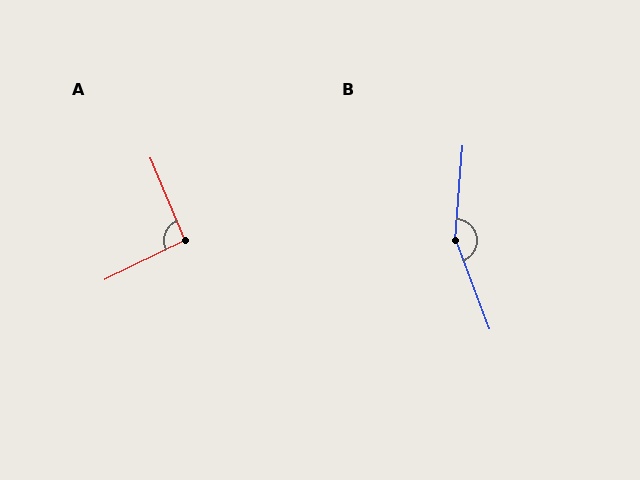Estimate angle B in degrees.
Approximately 155 degrees.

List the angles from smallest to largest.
A (94°), B (155°).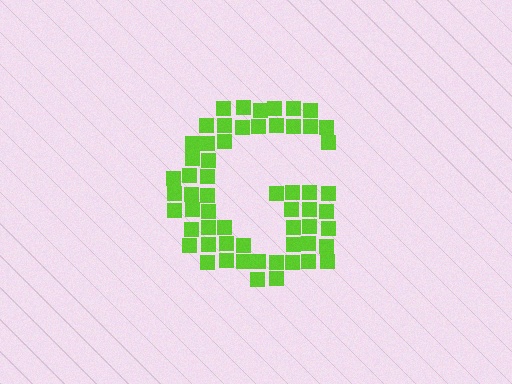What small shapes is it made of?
It is made of small squares.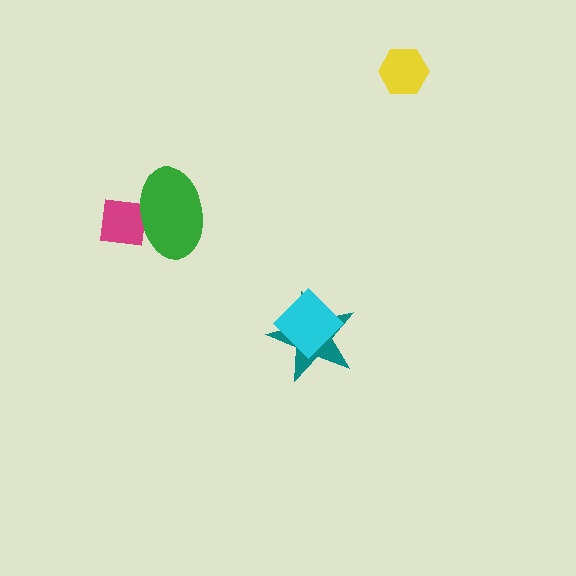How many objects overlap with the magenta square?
1 object overlaps with the magenta square.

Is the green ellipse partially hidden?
No, no other shape covers it.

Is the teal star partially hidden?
Yes, it is partially covered by another shape.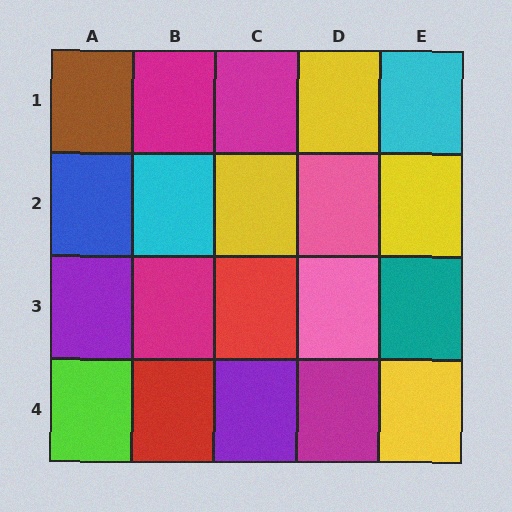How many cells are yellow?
4 cells are yellow.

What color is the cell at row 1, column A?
Brown.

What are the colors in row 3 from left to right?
Purple, magenta, red, pink, teal.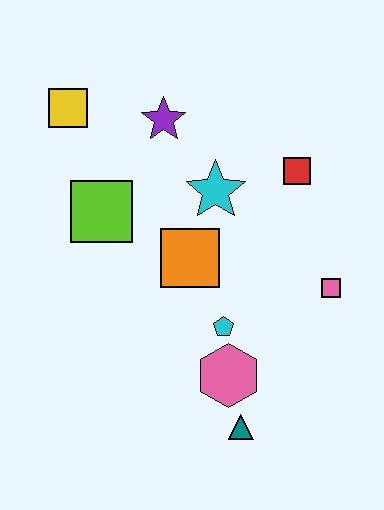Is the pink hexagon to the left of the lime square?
No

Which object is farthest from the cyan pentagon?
The yellow square is farthest from the cyan pentagon.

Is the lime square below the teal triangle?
No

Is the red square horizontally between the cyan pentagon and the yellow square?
No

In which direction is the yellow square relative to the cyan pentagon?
The yellow square is above the cyan pentagon.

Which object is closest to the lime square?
The orange square is closest to the lime square.